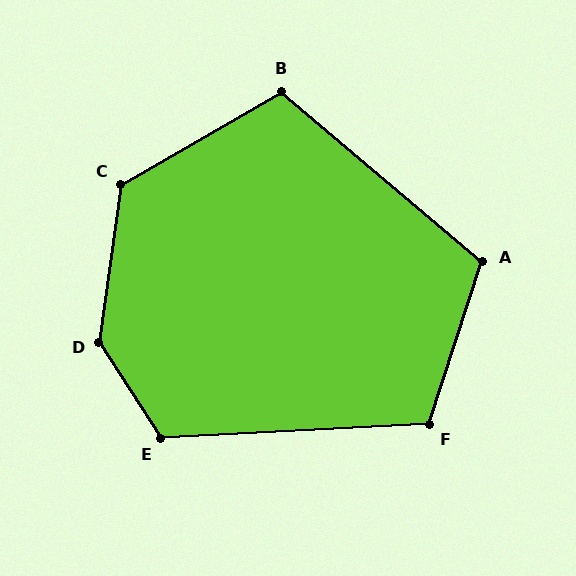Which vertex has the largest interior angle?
D, at approximately 139 degrees.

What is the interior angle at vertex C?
Approximately 128 degrees (obtuse).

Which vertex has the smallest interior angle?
B, at approximately 110 degrees.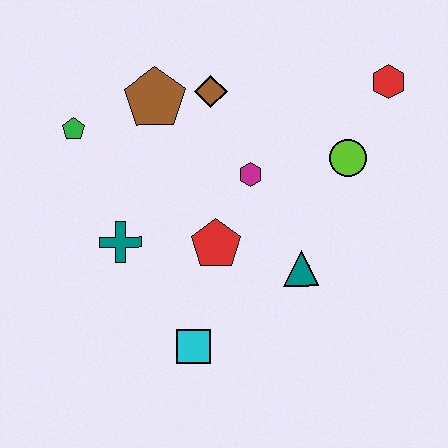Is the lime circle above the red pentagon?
Yes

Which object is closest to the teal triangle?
The red pentagon is closest to the teal triangle.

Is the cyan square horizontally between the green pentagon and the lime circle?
Yes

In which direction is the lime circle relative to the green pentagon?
The lime circle is to the right of the green pentagon.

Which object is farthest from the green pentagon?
The red hexagon is farthest from the green pentagon.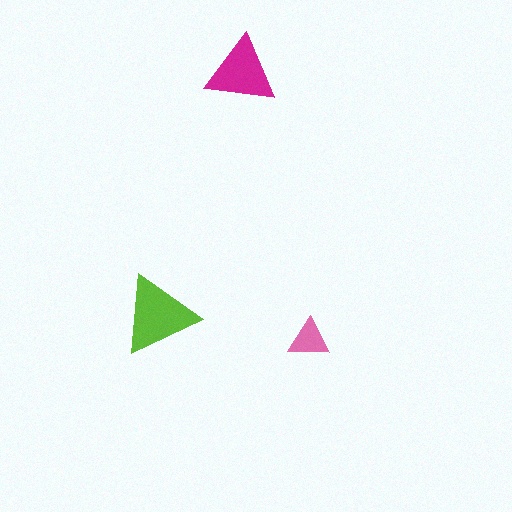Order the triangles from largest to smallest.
the lime one, the magenta one, the pink one.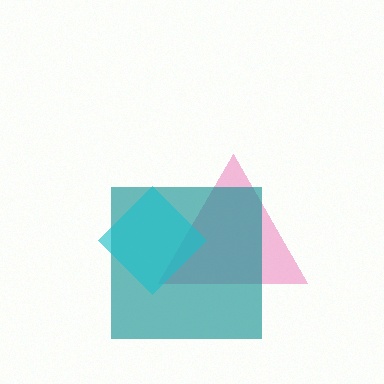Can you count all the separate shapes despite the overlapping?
Yes, there are 3 separate shapes.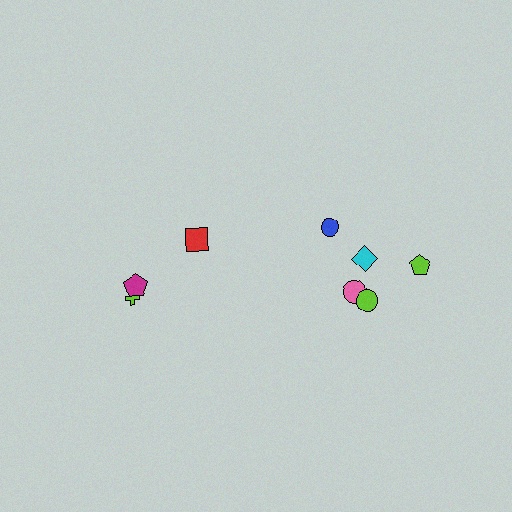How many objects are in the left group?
There are 3 objects.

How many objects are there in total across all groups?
There are 8 objects.